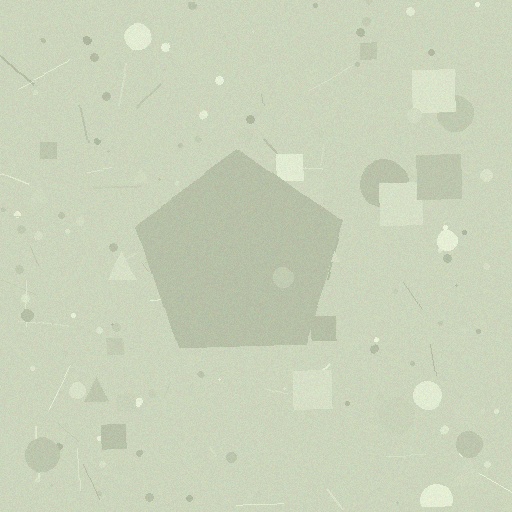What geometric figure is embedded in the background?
A pentagon is embedded in the background.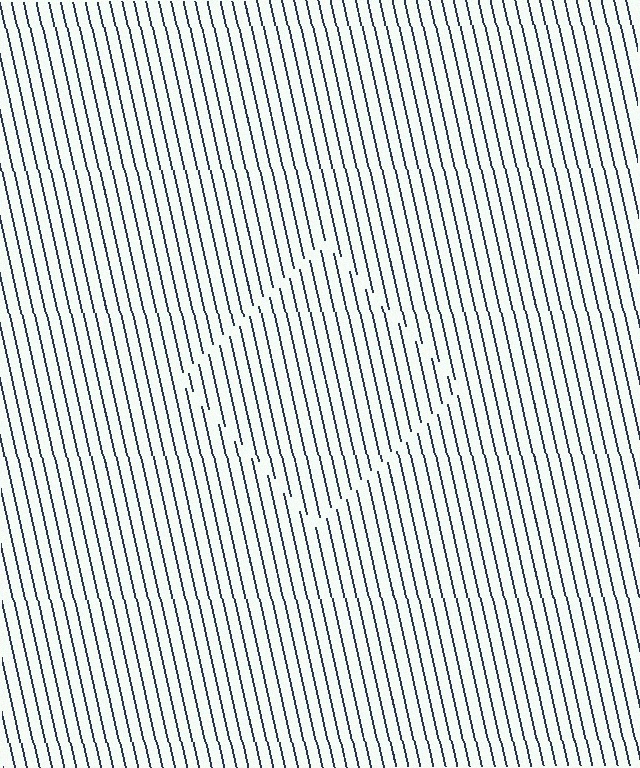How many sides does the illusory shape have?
4 sides — the line-ends trace a square.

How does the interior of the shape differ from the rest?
The interior of the shape contains the same grating, shifted by half a period — the contour is defined by the phase discontinuity where line-ends from the inner and outer gratings abut.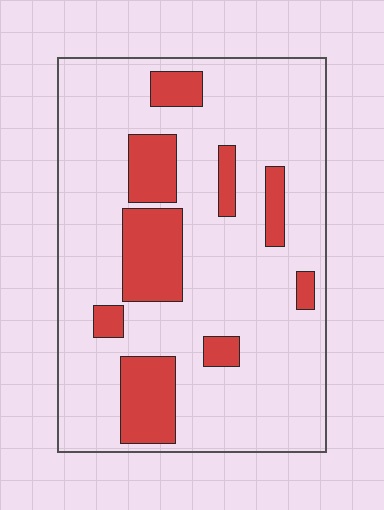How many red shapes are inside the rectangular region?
9.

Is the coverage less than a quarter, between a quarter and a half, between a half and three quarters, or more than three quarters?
Less than a quarter.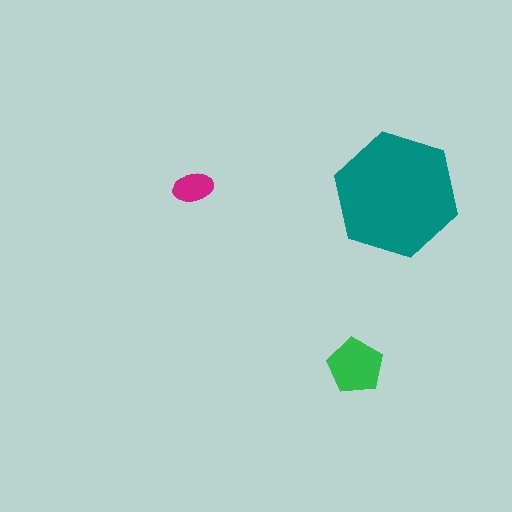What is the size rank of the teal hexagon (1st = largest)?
1st.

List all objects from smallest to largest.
The magenta ellipse, the green pentagon, the teal hexagon.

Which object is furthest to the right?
The teal hexagon is rightmost.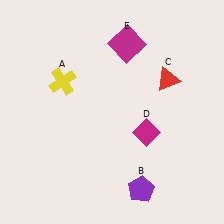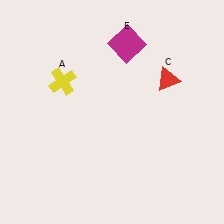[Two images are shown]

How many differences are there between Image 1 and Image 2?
There are 2 differences between the two images.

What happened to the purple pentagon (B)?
The purple pentagon (B) was removed in Image 2. It was in the bottom-right area of Image 1.